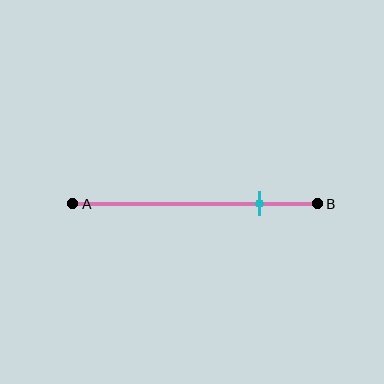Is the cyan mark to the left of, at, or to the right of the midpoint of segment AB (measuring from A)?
The cyan mark is to the right of the midpoint of segment AB.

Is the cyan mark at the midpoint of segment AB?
No, the mark is at about 75% from A, not at the 50% midpoint.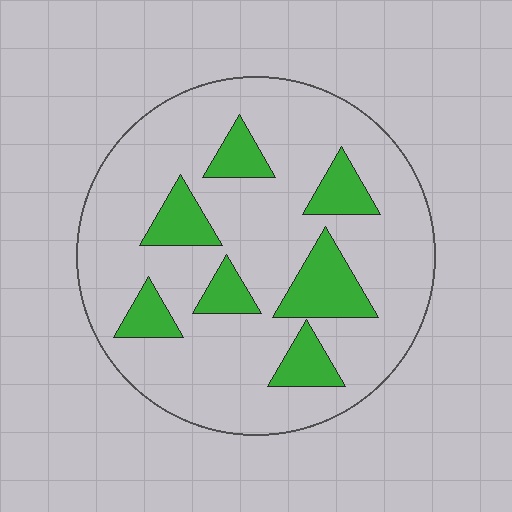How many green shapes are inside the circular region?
7.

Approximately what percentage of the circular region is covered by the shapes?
Approximately 20%.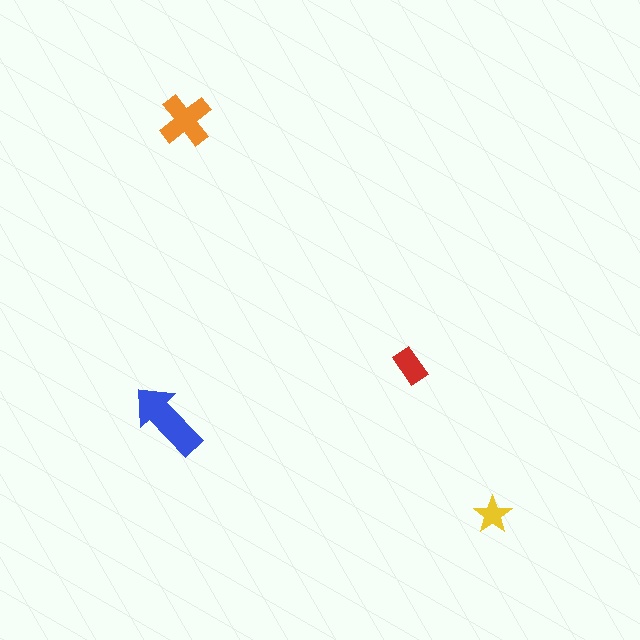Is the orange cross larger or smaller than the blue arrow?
Smaller.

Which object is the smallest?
The yellow star.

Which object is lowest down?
The yellow star is bottommost.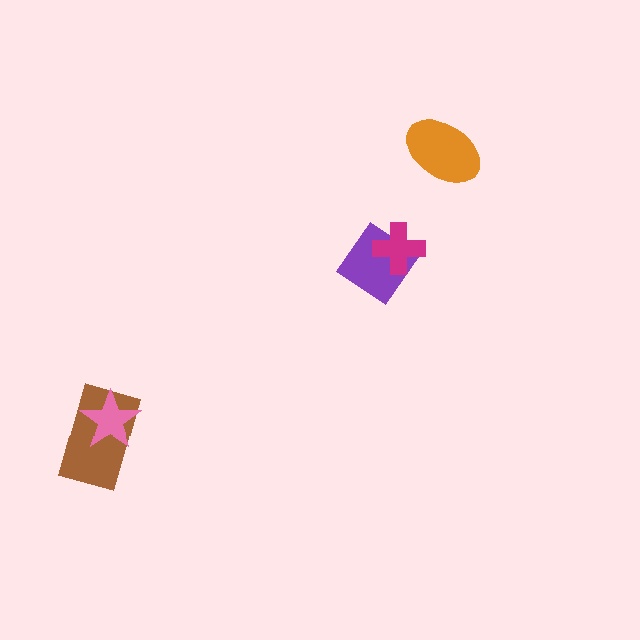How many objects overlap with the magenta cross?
1 object overlaps with the magenta cross.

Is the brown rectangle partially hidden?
Yes, it is partially covered by another shape.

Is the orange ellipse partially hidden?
No, no other shape covers it.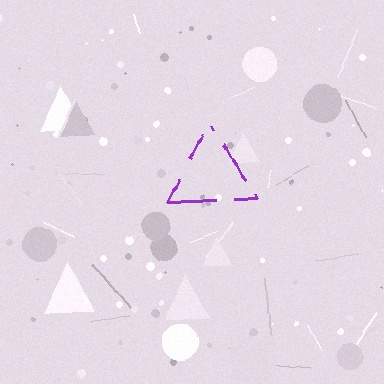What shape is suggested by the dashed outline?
The dashed outline suggests a triangle.